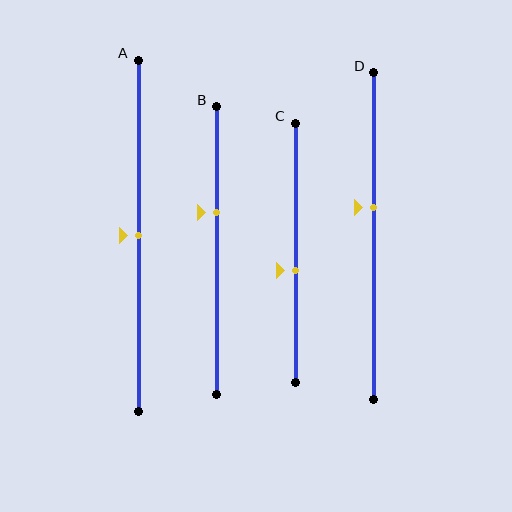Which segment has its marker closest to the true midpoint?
Segment A has its marker closest to the true midpoint.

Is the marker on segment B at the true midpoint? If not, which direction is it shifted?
No, the marker on segment B is shifted upward by about 13% of the segment length.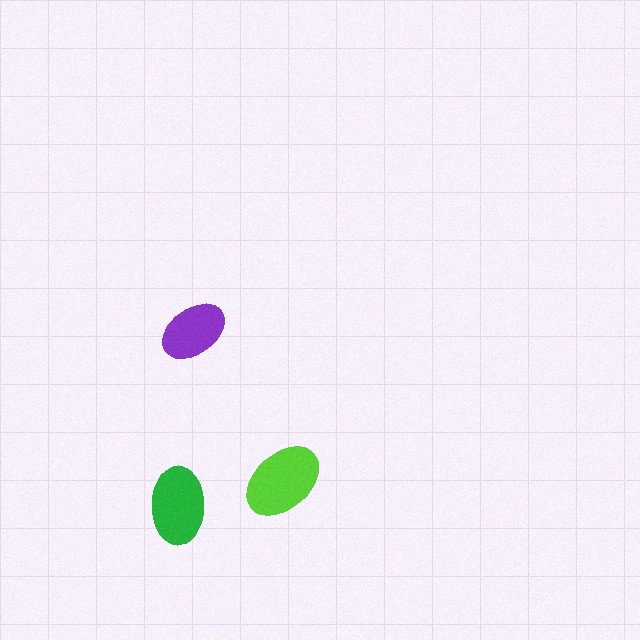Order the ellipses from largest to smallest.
the lime one, the green one, the purple one.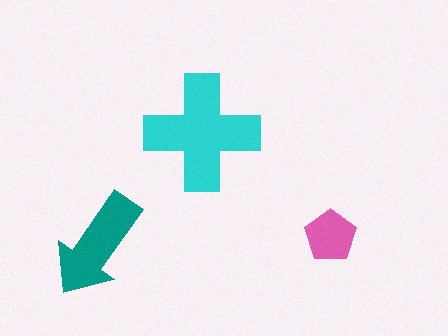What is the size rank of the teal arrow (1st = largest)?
2nd.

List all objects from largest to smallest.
The cyan cross, the teal arrow, the pink pentagon.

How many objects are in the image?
There are 3 objects in the image.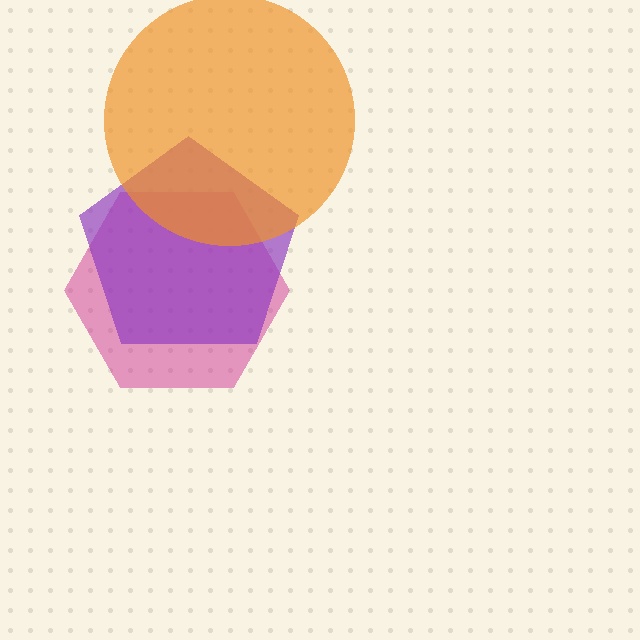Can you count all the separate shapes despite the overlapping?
Yes, there are 3 separate shapes.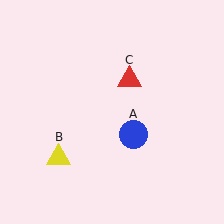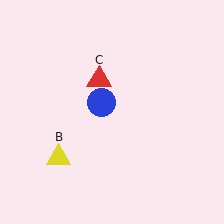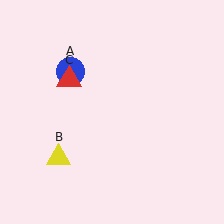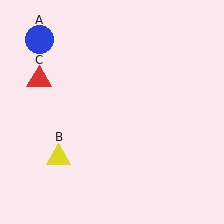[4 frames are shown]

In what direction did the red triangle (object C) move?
The red triangle (object C) moved left.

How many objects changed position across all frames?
2 objects changed position: blue circle (object A), red triangle (object C).